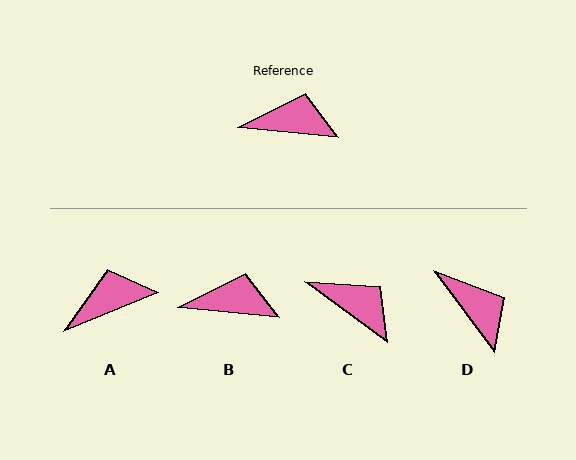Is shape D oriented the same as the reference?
No, it is off by about 48 degrees.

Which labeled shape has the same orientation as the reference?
B.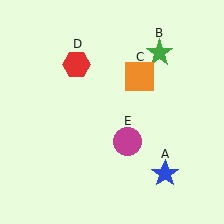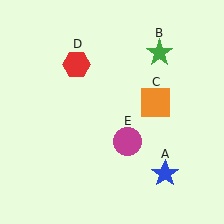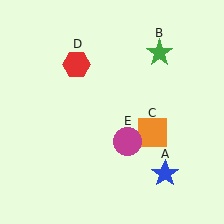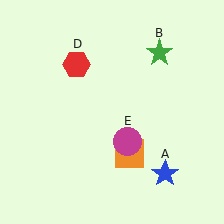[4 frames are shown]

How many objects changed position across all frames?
1 object changed position: orange square (object C).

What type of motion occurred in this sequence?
The orange square (object C) rotated clockwise around the center of the scene.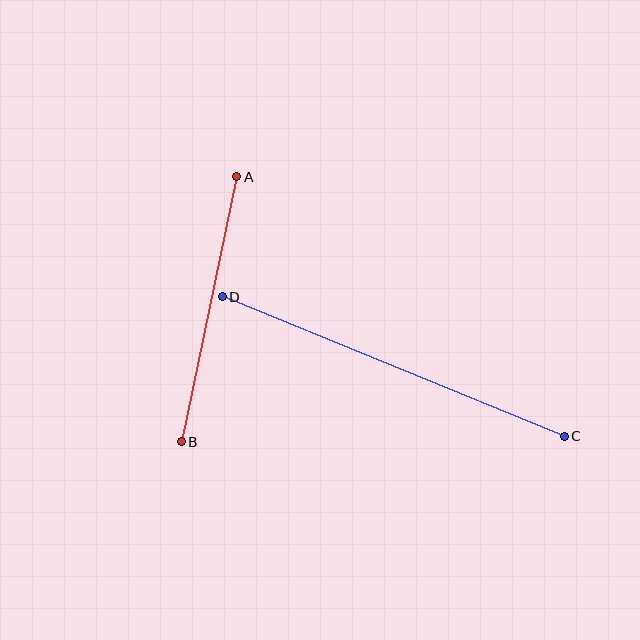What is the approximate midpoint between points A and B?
The midpoint is at approximately (209, 309) pixels.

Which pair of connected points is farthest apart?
Points C and D are farthest apart.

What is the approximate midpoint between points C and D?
The midpoint is at approximately (393, 367) pixels.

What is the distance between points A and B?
The distance is approximately 271 pixels.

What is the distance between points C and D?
The distance is approximately 369 pixels.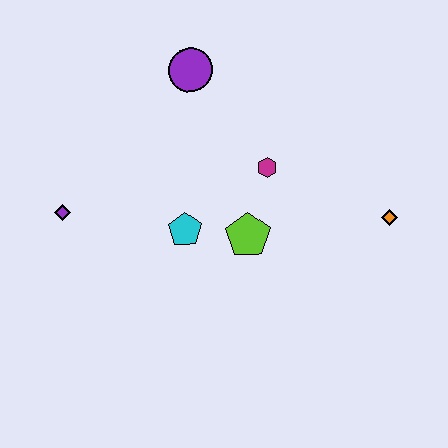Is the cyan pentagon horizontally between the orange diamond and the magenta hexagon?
No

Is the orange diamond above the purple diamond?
No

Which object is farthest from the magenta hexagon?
The purple diamond is farthest from the magenta hexagon.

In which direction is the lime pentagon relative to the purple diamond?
The lime pentagon is to the right of the purple diamond.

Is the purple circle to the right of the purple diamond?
Yes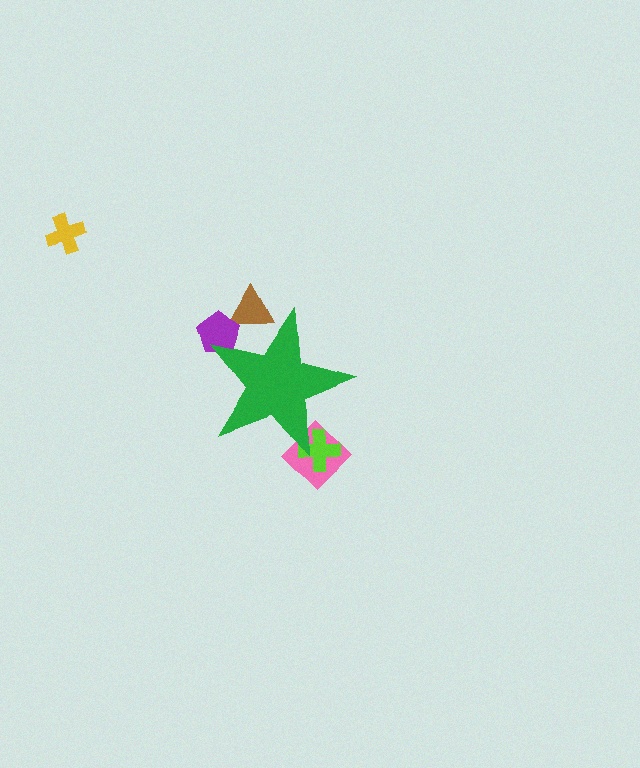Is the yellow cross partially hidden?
No, the yellow cross is fully visible.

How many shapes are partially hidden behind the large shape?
4 shapes are partially hidden.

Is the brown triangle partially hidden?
Yes, the brown triangle is partially hidden behind the green star.